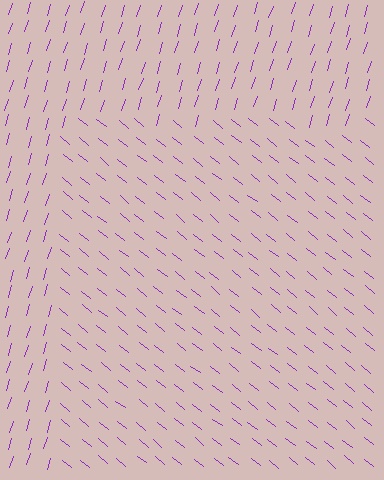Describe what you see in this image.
The image is filled with small purple line segments. A rectangle region in the image has lines oriented differently from the surrounding lines, creating a visible texture boundary.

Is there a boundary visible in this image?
Yes, there is a texture boundary formed by a change in line orientation.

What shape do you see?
I see a rectangle.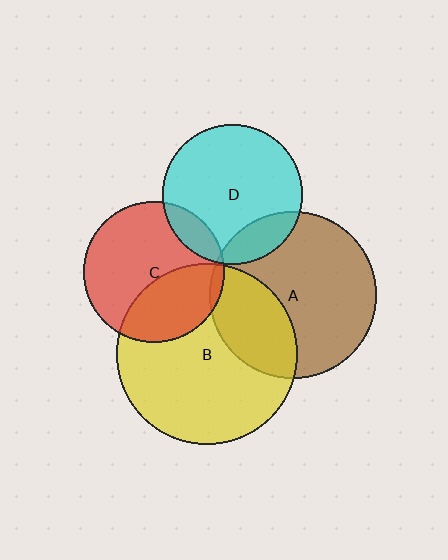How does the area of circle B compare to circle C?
Approximately 1.7 times.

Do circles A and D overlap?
Yes.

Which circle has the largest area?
Circle B (yellow).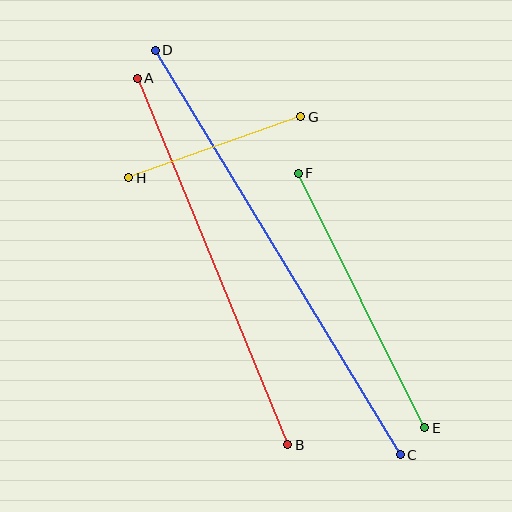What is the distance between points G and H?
The distance is approximately 182 pixels.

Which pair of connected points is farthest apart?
Points C and D are farthest apart.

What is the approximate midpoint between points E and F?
The midpoint is at approximately (362, 300) pixels.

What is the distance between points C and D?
The distance is approximately 473 pixels.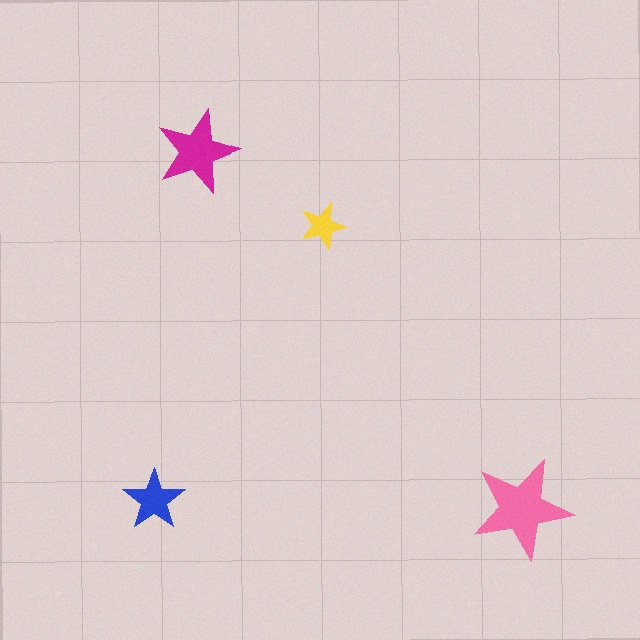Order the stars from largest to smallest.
the pink one, the magenta one, the blue one, the yellow one.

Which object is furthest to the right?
The pink star is rightmost.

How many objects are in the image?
There are 4 objects in the image.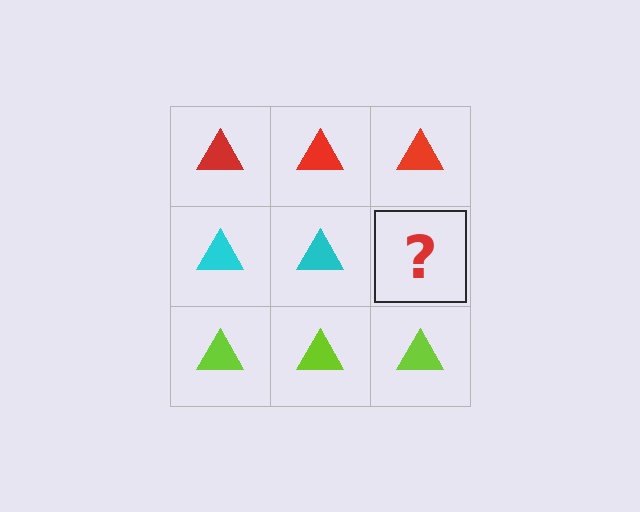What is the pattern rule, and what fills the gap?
The rule is that each row has a consistent color. The gap should be filled with a cyan triangle.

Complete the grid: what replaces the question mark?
The question mark should be replaced with a cyan triangle.